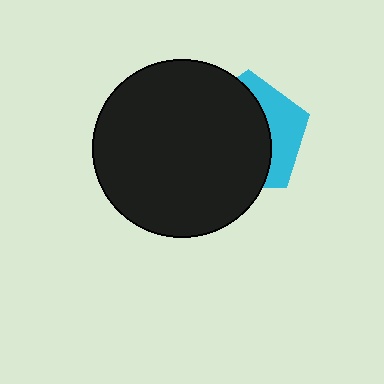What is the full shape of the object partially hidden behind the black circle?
The partially hidden object is a cyan pentagon.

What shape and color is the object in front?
The object in front is a black circle.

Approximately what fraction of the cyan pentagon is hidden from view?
Roughly 67% of the cyan pentagon is hidden behind the black circle.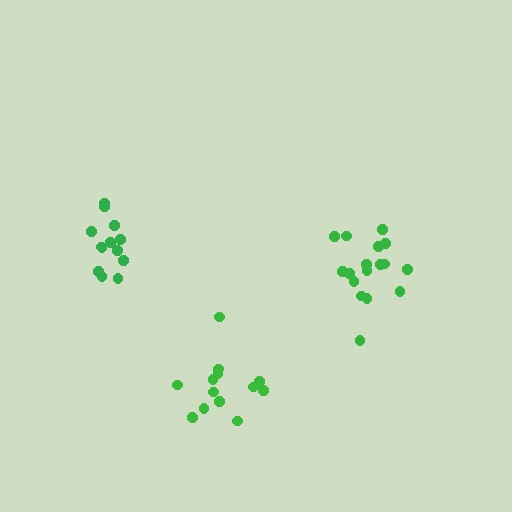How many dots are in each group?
Group 1: 17 dots, Group 2: 13 dots, Group 3: 13 dots (43 total).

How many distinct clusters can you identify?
There are 3 distinct clusters.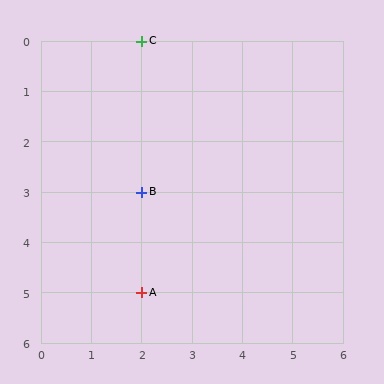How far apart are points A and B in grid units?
Points A and B are 2 rows apart.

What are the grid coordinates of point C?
Point C is at grid coordinates (2, 0).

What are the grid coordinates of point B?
Point B is at grid coordinates (2, 3).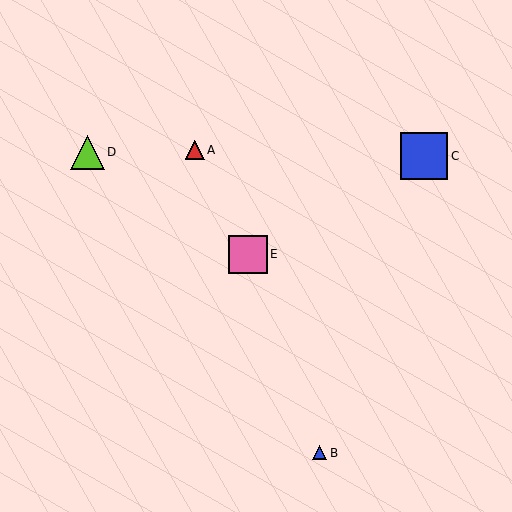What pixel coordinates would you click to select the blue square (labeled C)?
Click at (424, 156) to select the blue square C.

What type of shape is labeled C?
Shape C is a blue square.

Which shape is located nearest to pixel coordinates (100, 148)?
The lime triangle (labeled D) at (87, 152) is nearest to that location.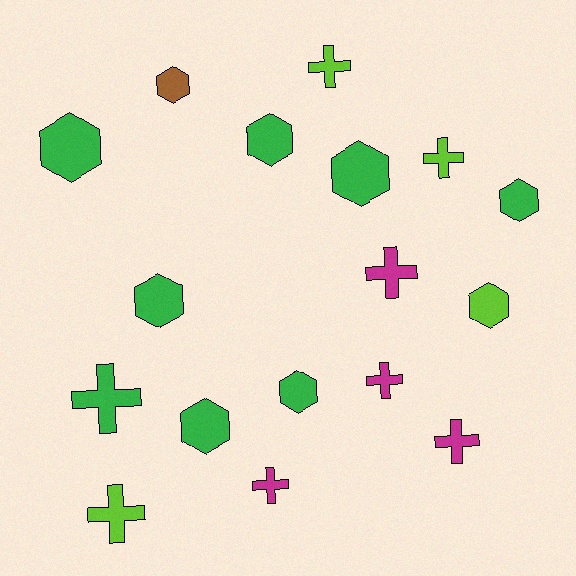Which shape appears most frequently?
Hexagon, with 9 objects.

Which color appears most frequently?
Green, with 8 objects.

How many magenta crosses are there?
There are 4 magenta crosses.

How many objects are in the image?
There are 17 objects.